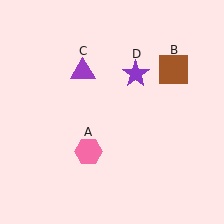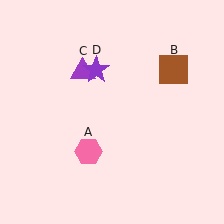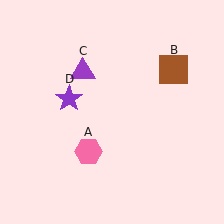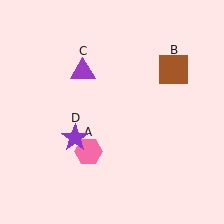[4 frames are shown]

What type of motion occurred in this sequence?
The purple star (object D) rotated counterclockwise around the center of the scene.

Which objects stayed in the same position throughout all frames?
Pink hexagon (object A) and brown square (object B) and purple triangle (object C) remained stationary.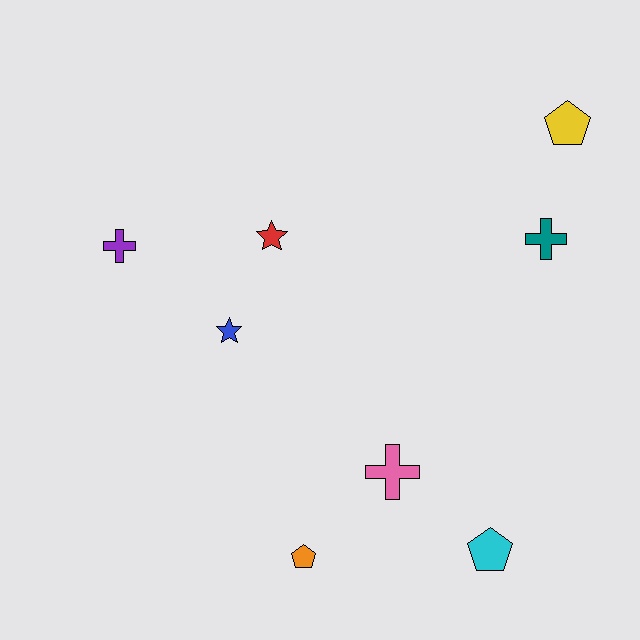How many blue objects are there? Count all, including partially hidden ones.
There is 1 blue object.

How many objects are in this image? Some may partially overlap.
There are 8 objects.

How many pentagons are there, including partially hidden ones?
There are 3 pentagons.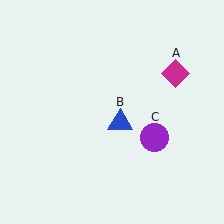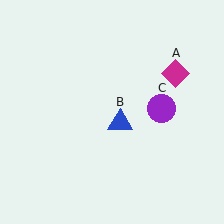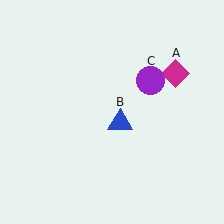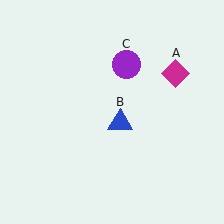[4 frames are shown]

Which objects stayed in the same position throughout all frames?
Magenta diamond (object A) and blue triangle (object B) remained stationary.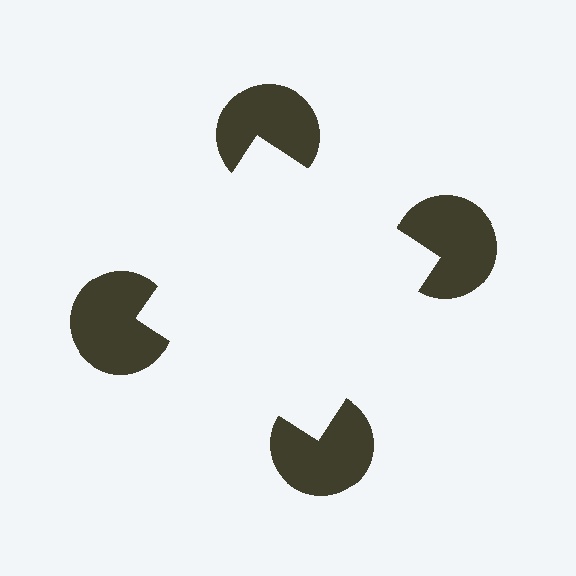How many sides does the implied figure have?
4 sides.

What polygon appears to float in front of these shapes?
An illusory square — its edges are inferred from the aligned wedge cuts in the pac-man discs, not physically drawn.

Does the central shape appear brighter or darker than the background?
It typically appears slightly brighter than the background, even though no actual brightness change is drawn.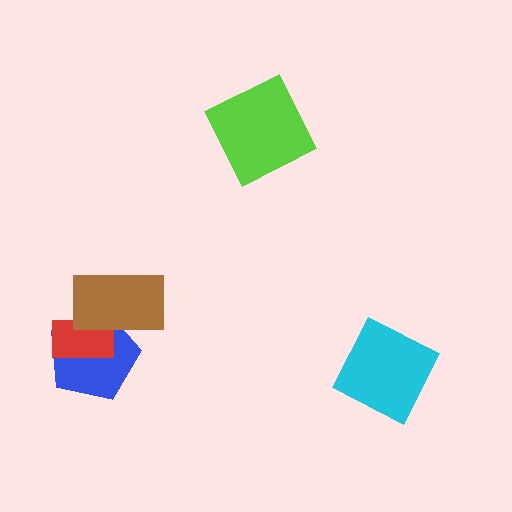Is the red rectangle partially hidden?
Yes, it is partially covered by another shape.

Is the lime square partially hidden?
No, no other shape covers it.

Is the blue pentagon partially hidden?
Yes, it is partially covered by another shape.